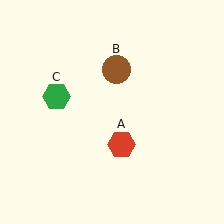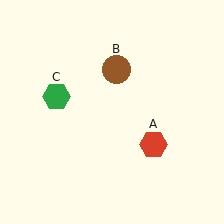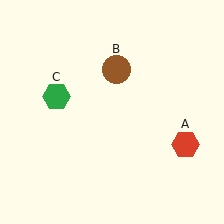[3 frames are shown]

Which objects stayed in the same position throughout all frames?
Brown circle (object B) and green hexagon (object C) remained stationary.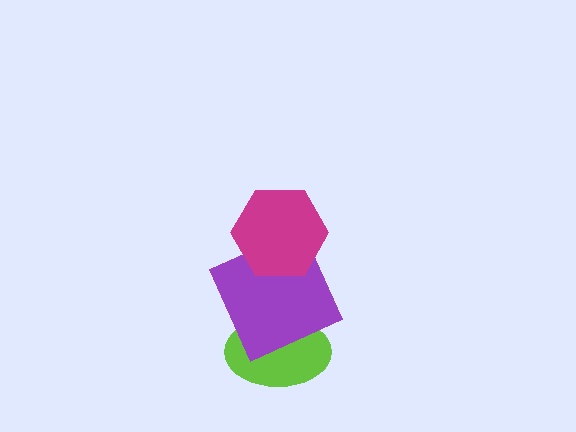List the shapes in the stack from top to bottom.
From top to bottom: the magenta hexagon, the purple square, the lime ellipse.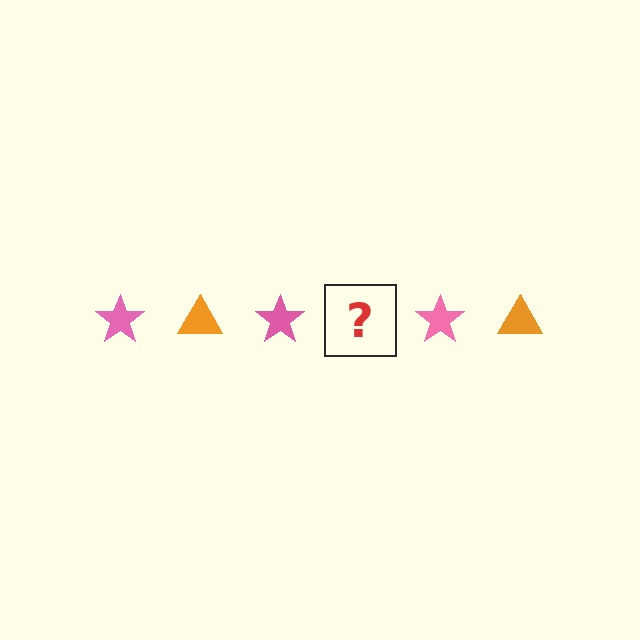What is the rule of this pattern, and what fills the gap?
The rule is that the pattern alternates between pink star and orange triangle. The gap should be filled with an orange triangle.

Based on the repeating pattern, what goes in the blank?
The blank should be an orange triangle.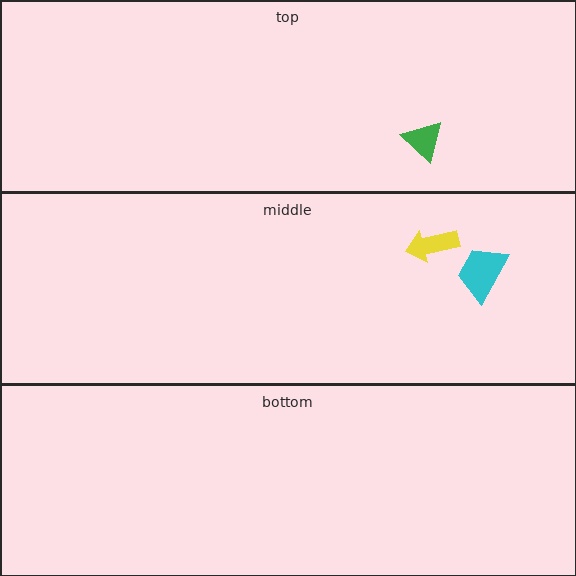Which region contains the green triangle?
The top region.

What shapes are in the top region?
The green triangle.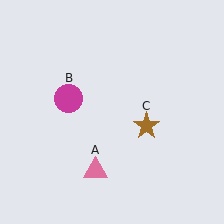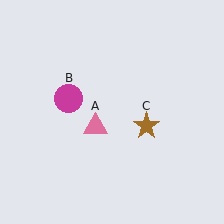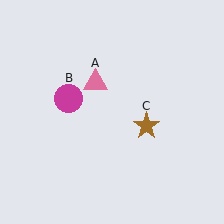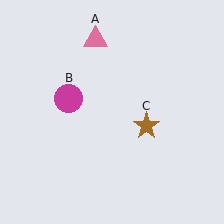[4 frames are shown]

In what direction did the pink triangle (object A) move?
The pink triangle (object A) moved up.